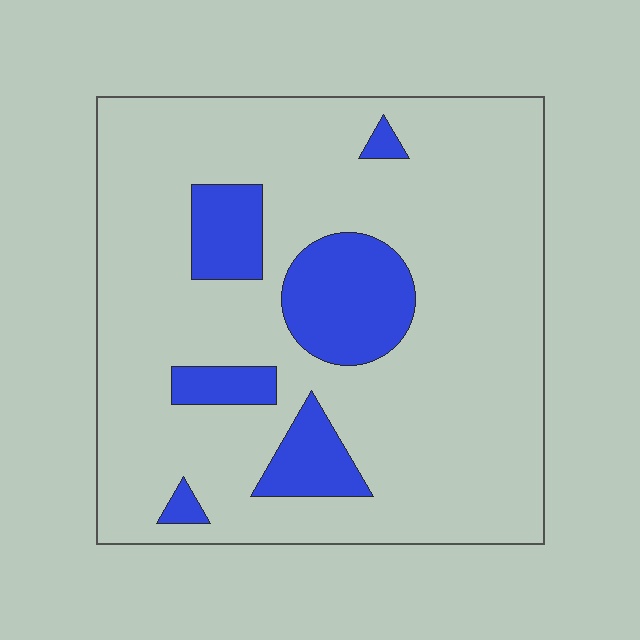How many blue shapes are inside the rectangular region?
6.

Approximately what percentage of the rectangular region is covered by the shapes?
Approximately 15%.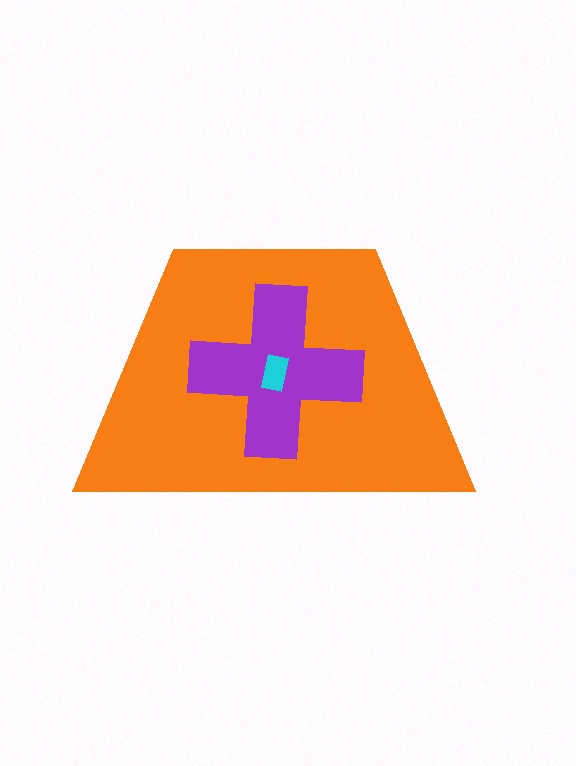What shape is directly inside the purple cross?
The cyan rectangle.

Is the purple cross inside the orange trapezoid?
Yes.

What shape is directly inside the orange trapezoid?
The purple cross.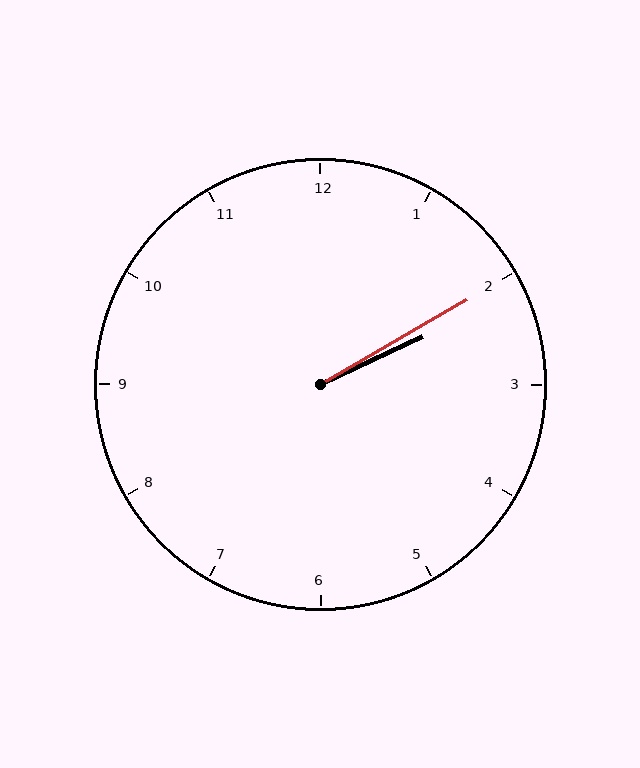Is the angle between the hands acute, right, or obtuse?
It is acute.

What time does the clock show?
2:10.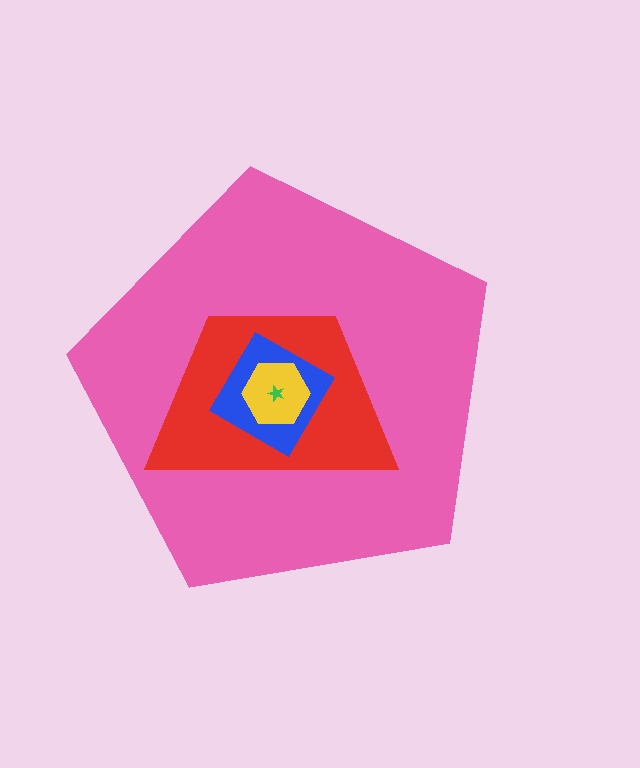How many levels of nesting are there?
5.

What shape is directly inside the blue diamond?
The yellow hexagon.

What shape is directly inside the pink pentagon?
The red trapezoid.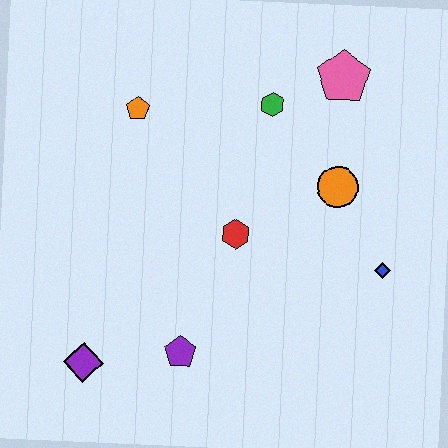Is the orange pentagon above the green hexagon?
No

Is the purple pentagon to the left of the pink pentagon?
Yes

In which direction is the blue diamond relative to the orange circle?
The blue diamond is below the orange circle.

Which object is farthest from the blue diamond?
The purple diamond is farthest from the blue diamond.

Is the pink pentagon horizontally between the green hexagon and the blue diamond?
Yes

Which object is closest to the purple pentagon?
The purple diamond is closest to the purple pentagon.